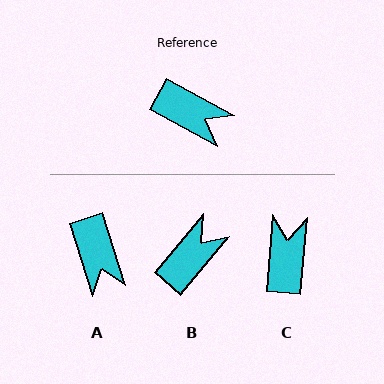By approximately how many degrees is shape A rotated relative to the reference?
Approximately 44 degrees clockwise.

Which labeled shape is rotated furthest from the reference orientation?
C, about 114 degrees away.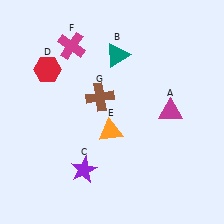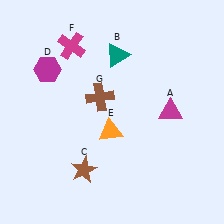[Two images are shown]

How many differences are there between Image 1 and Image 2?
There are 2 differences between the two images.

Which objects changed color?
C changed from purple to brown. D changed from red to magenta.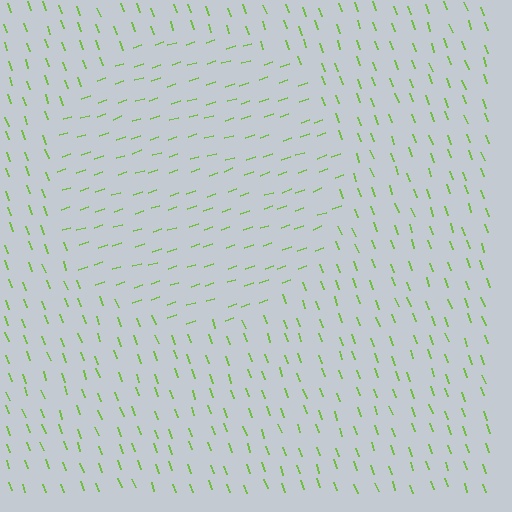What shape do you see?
I see a circle.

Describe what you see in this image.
The image is filled with small lime line segments. A circle region in the image has lines oriented differently from the surrounding lines, creating a visible texture boundary.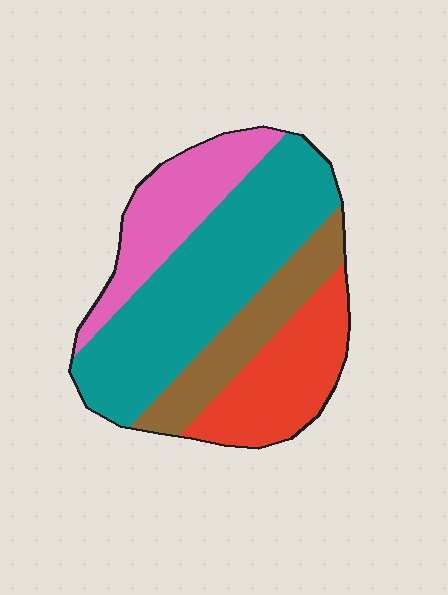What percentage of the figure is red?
Red covers 21% of the figure.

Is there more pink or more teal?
Teal.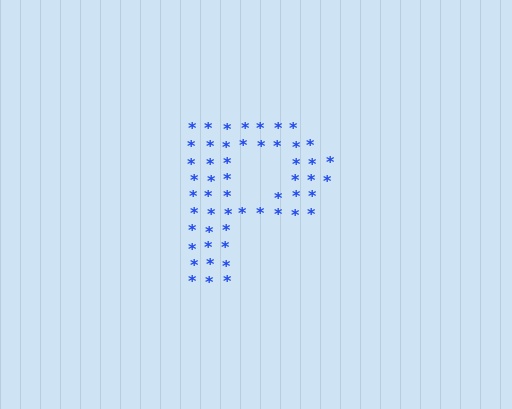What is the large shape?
The large shape is the letter P.